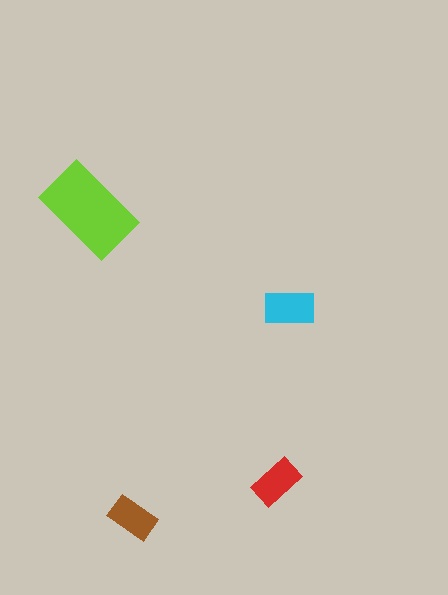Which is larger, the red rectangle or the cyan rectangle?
The cyan one.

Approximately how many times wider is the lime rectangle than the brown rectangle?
About 2 times wider.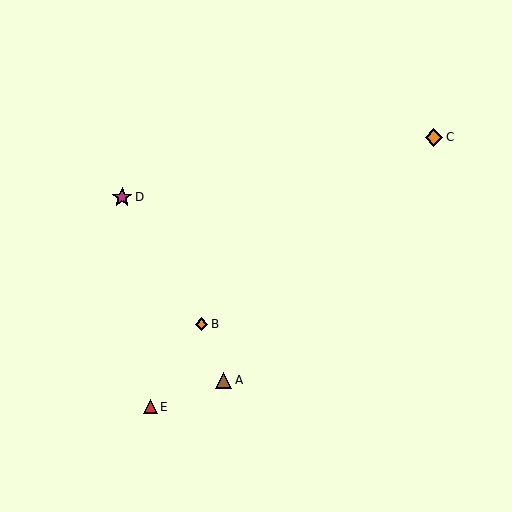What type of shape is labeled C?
Shape C is an orange diamond.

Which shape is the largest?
The magenta star (labeled D) is the largest.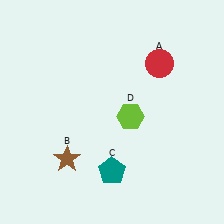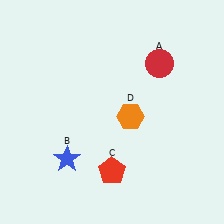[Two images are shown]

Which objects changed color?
B changed from brown to blue. C changed from teal to red. D changed from lime to orange.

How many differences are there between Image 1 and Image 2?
There are 3 differences between the two images.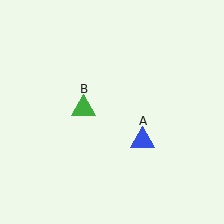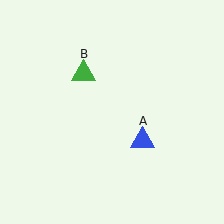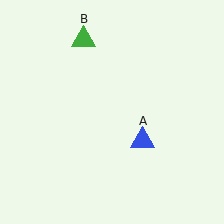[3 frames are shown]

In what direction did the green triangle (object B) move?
The green triangle (object B) moved up.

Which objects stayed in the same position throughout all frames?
Blue triangle (object A) remained stationary.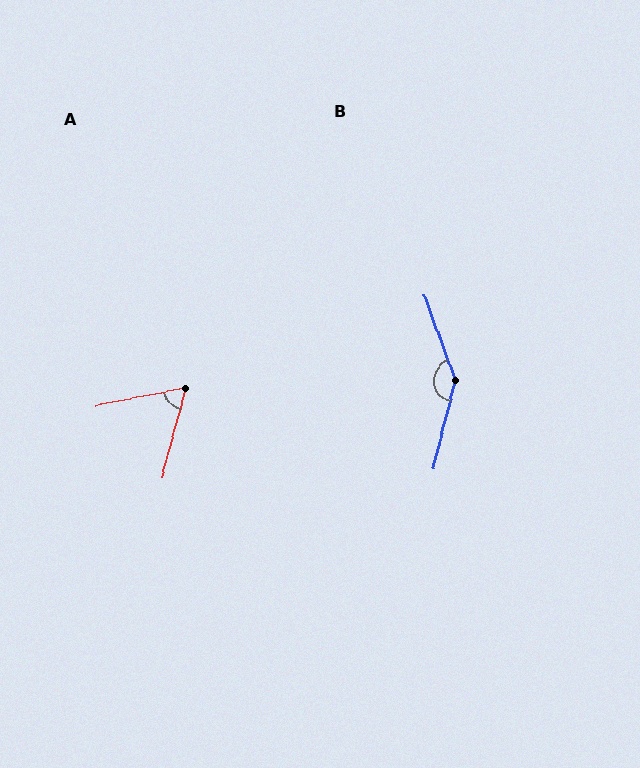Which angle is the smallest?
A, at approximately 64 degrees.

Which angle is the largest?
B, at approximately 146 degrees.